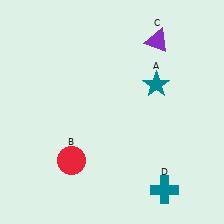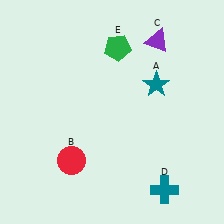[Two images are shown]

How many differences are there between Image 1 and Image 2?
There is 1 difference between the two images.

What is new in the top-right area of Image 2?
A green pentagon (E) was added in the top-right area of Image 2.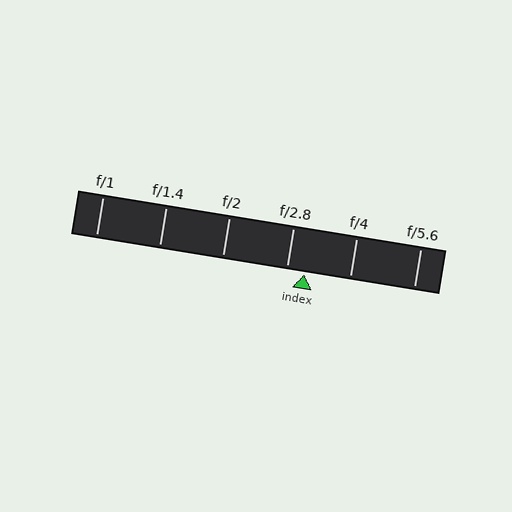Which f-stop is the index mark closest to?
The index mark is closest to f/2.8.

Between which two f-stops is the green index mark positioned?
The index mark is between f/2.8 and f/4.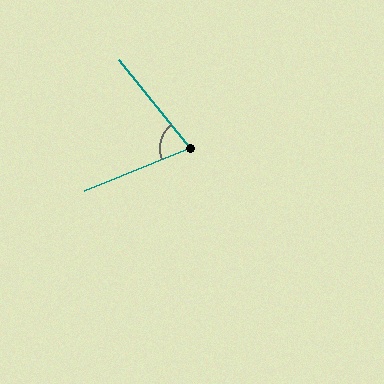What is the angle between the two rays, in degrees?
Approximately 73 degrees.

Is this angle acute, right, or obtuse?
It is acute.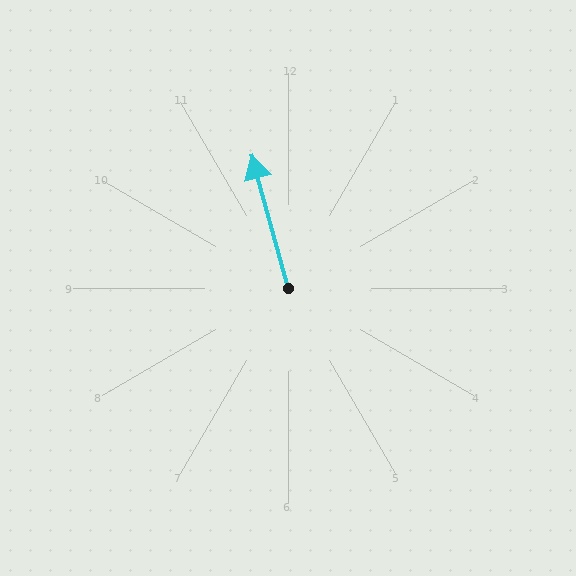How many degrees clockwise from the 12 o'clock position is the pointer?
Approximately 345 degrees.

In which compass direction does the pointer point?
North.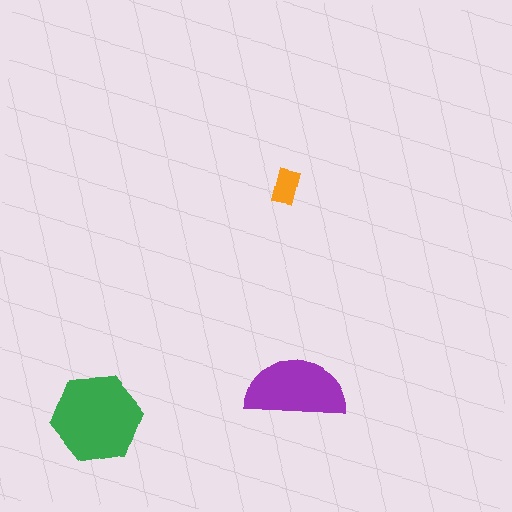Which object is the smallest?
The orange rectangle.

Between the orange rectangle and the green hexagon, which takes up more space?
The green hexagon.